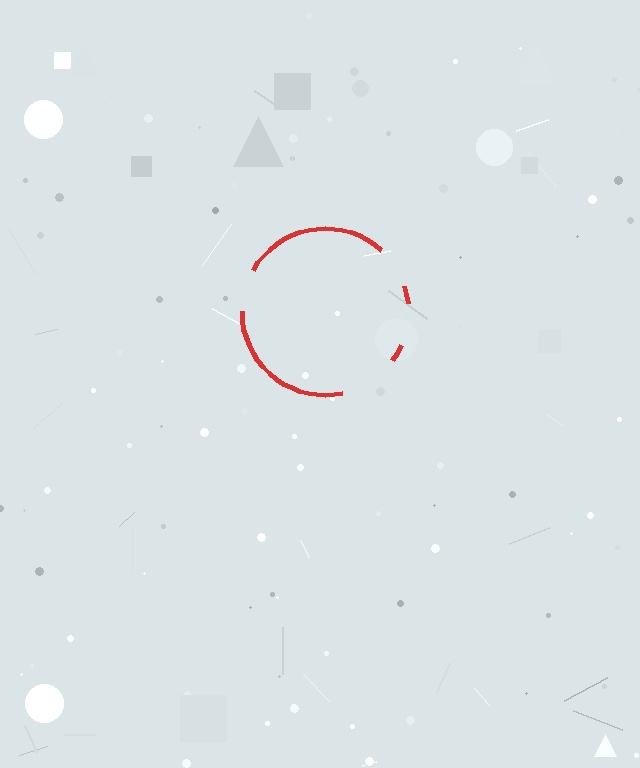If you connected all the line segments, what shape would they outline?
They would outline a circle.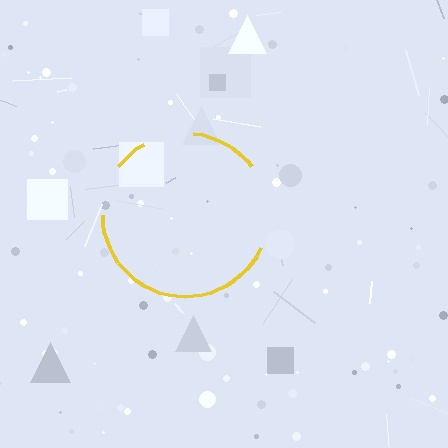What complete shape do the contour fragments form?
The contour fragments form a circle.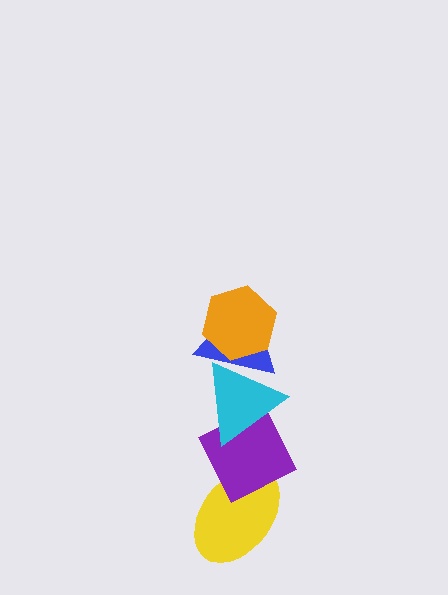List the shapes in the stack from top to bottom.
From top to bottom: the orange hexagon, the blue triangle, the cyan triangle, the purple diamond, the yellow ellipse.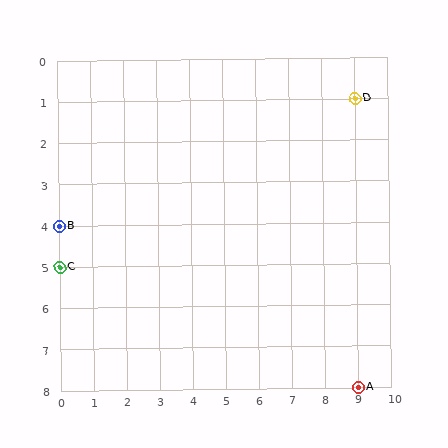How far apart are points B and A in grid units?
Points B and A are 9 columns and 4 rows apart (about 9.8 grid units diagonally).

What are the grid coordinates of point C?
Point C is at grid coordinates (0, 5).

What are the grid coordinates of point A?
Point A is at grid coordinates (9, 8).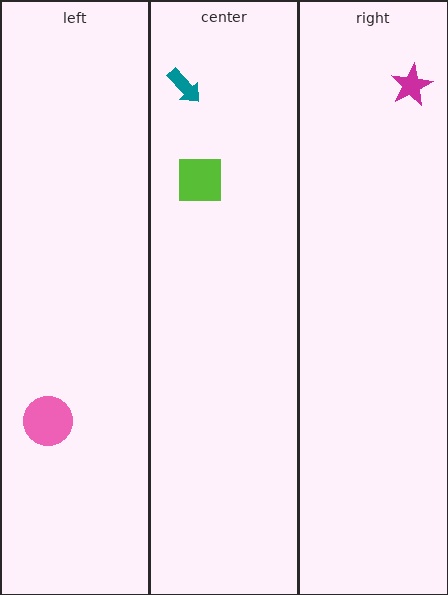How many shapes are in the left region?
1.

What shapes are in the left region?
The pink circle.